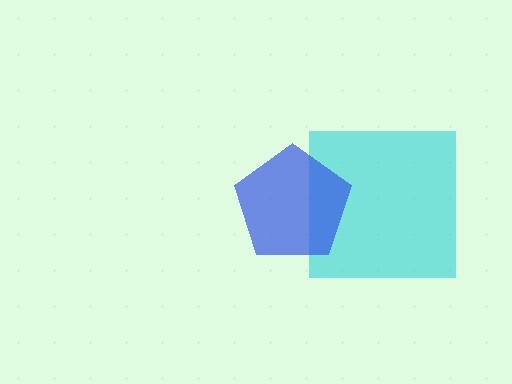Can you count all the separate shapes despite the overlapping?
Yes, there are 2 separate shapes.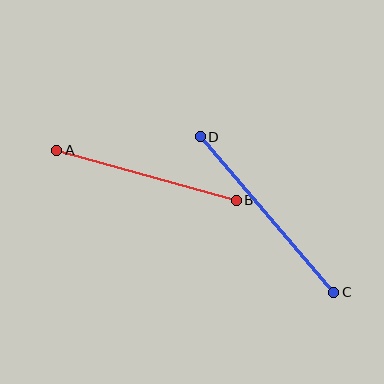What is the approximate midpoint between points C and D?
The midpoint is at approximately (267, 215) pixels.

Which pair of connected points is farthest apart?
Points C and D are farthest apart.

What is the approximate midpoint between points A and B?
The midpoint is at approximately (147, 175) pixels.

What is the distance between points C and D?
The distance is approximately 205 pixels.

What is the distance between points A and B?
The distance is approximately 186 pixels.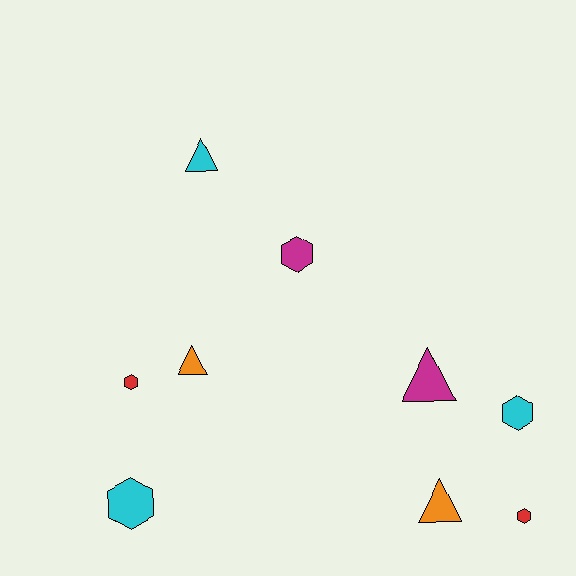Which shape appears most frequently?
Hexagon, with 5 objects.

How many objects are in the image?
There are 9 objects.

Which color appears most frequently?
Cyan, with 3 objects.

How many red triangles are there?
There are no red triangles.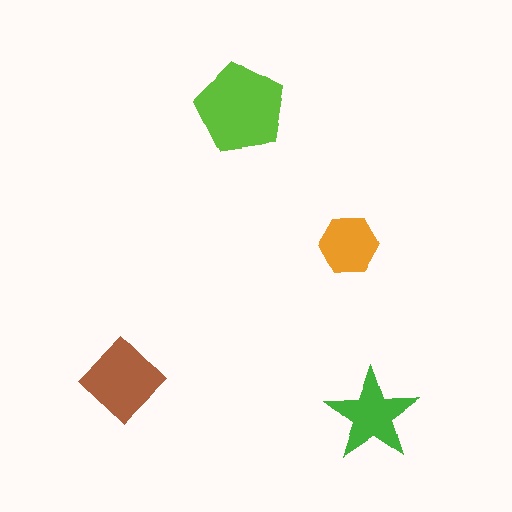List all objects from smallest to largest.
The orange hexagon, the green star, the brown diamond, the lime pentagon.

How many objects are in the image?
There are 4 objects in the image.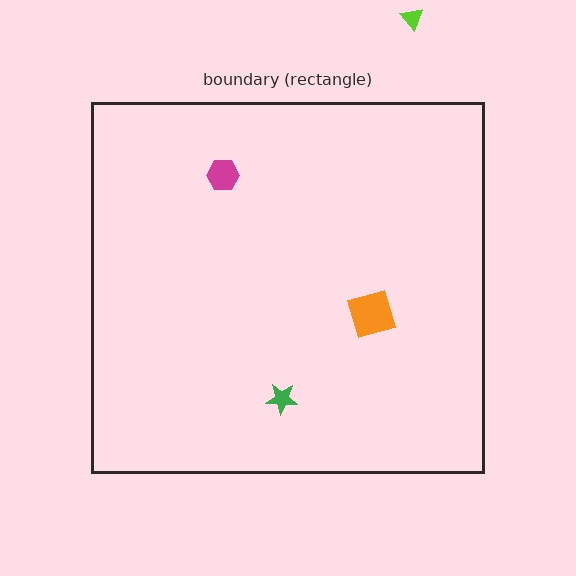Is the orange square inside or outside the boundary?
Inside.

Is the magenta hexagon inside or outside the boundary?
Inside.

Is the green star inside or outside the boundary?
Inside.